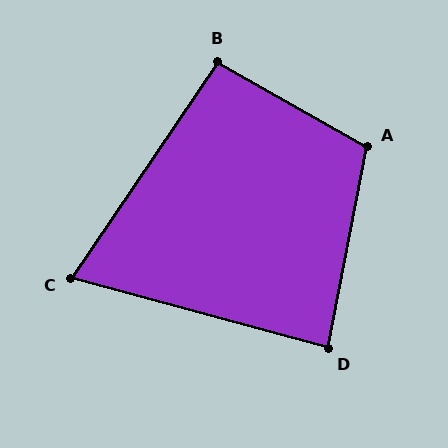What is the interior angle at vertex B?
Approximately 94 degrees (approximately right).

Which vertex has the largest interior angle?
A, at approximately 109 degrees.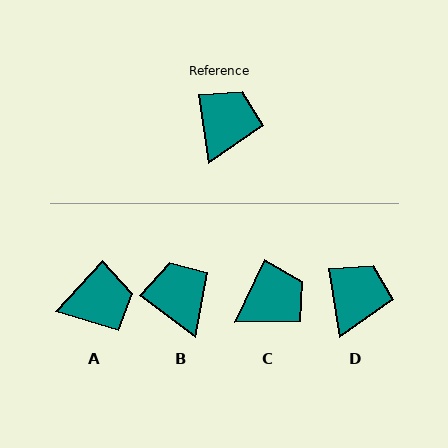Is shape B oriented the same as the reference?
No, it is off by about 44 degrees.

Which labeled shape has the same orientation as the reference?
D.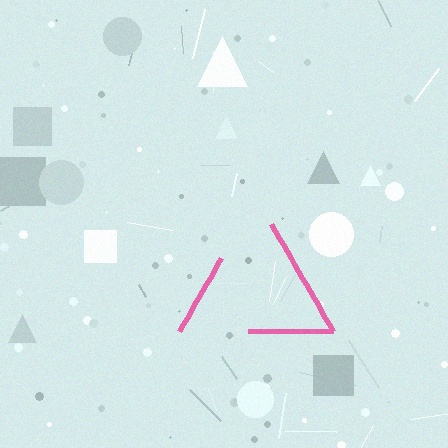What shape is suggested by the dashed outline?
The dashed outline suggests a triangle.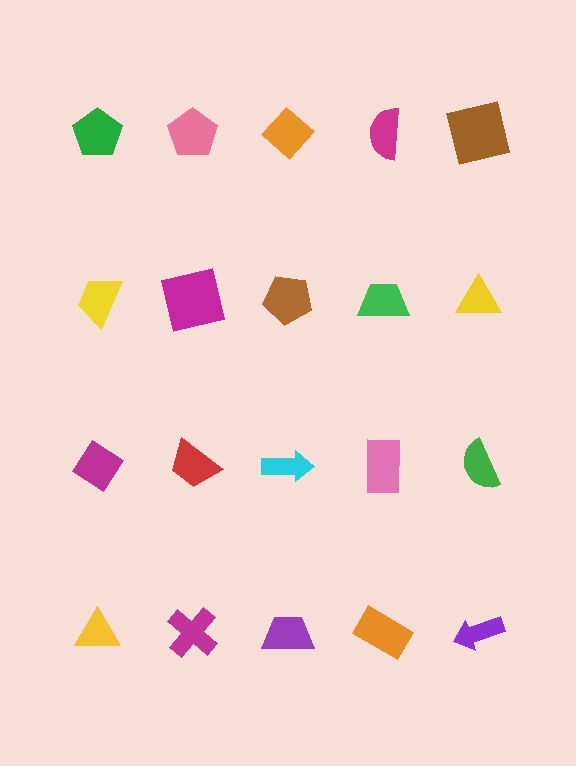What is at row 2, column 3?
A brown pentagon.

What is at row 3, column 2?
A red trapezoid.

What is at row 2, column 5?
A yellow triangle.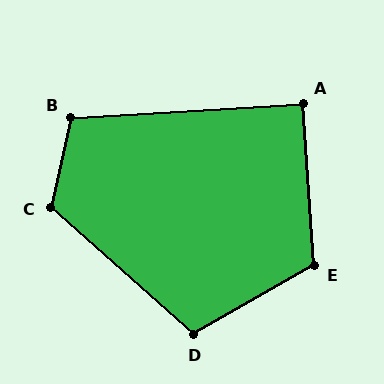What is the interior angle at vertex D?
Approximately 109 degrees (obtuse).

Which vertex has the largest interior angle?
C, at approximately 119 degrees.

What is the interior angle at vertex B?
Approximately 106 degrees (obtuse).